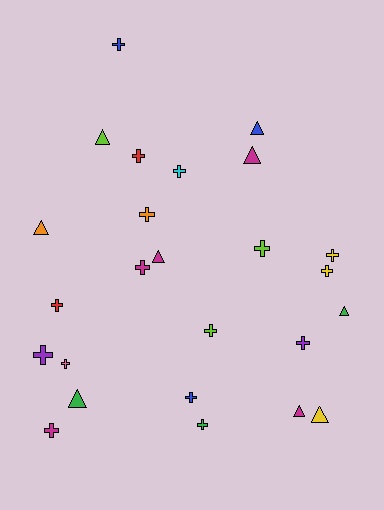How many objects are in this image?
There are 25 objects.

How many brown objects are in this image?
There are no brown objects.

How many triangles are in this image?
There are 9 triangles.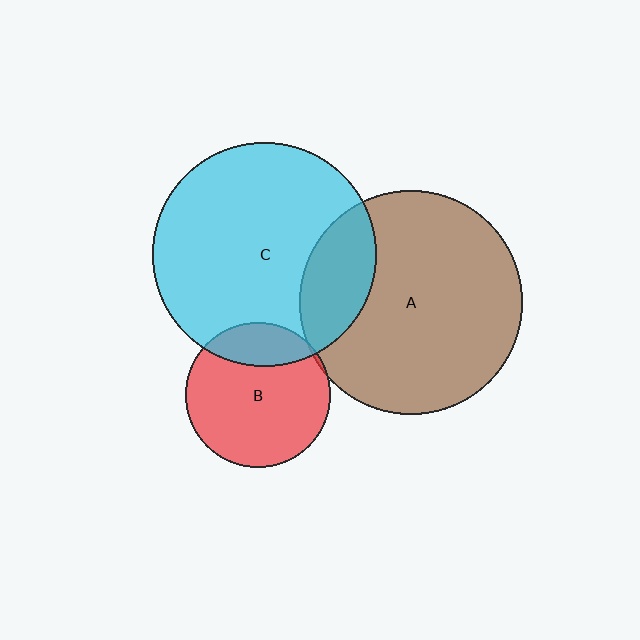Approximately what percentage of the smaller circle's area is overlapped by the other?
Approximately 20%.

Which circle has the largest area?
Circle C (cyan).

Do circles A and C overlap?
Yes.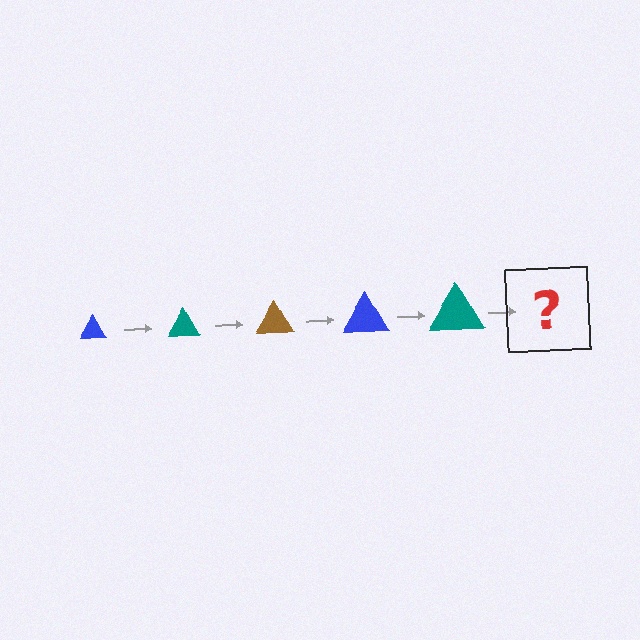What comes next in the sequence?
The next element should be a brown triangle, larger than the previous one.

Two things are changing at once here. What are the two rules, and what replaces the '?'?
The two rules are that the triangle grows larger each step and the color cycles through blue, teal, and brown. The '?' should be a brown triangle, larger than the previous one.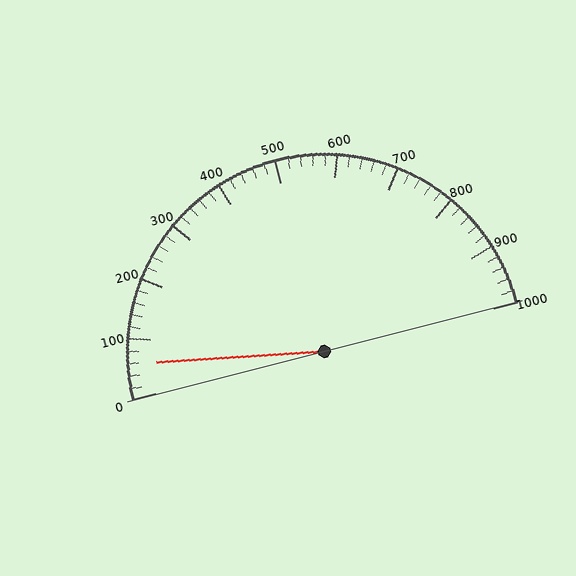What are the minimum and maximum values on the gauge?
The gauge ranges from 0 to 1000.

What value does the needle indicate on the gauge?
The needle indicates approximately 60.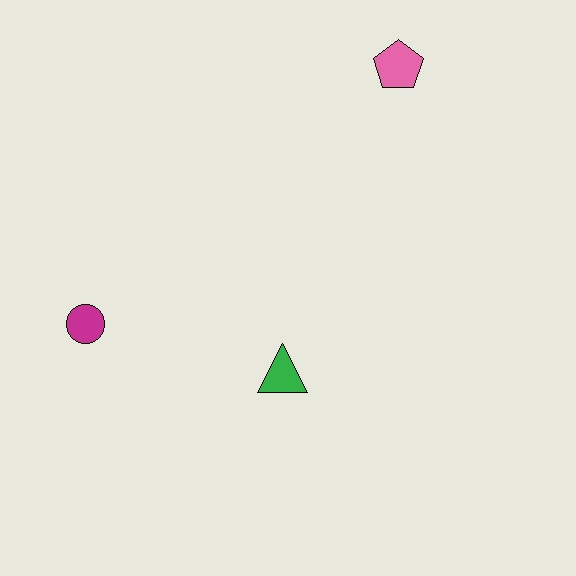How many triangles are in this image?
There is 1 triangle.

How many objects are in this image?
There are 3 objects.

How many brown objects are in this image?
There are no brown objects.